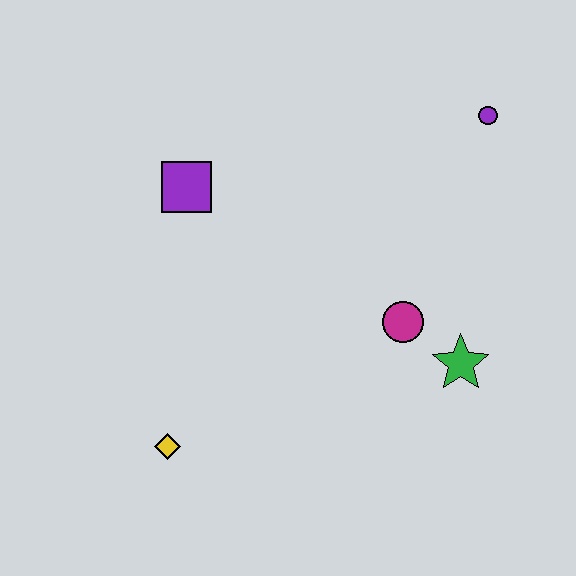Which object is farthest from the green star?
The purple square is farthest from the green star.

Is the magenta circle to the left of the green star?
Yes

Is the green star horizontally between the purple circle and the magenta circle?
Yes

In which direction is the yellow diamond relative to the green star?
The yellow diamond is to the left of the green star.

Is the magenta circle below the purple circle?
Yes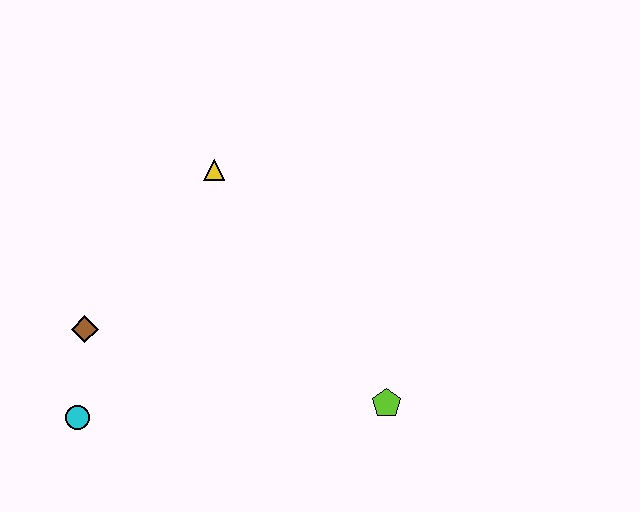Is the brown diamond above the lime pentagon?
Yes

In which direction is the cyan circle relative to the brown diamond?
The cyan circle is below the brown diamond.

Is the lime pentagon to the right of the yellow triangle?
Yes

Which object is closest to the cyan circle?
The brown diamond is closest to the cyan circle.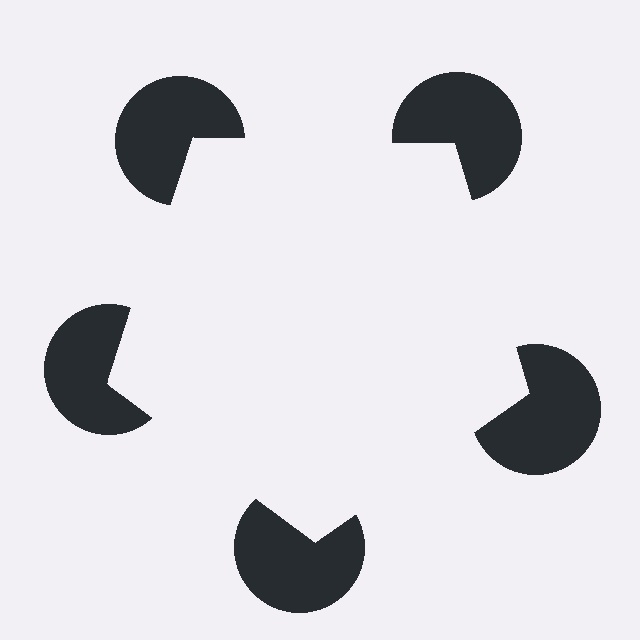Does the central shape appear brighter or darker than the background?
It typically appears slightly brighter than the background, even though no actual brightness change is drawn.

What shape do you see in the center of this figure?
An illusory pentagon — its edges are inferred from the aligned wedge cuts in the pac-man discs, not physically drawn.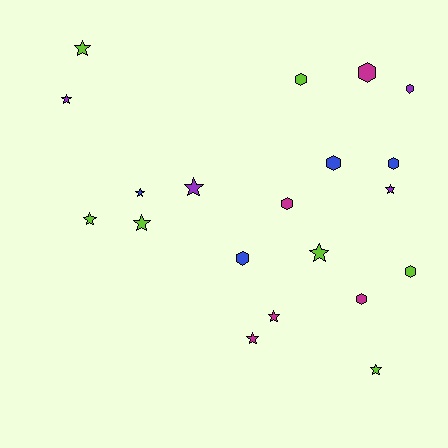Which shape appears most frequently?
Star, with 11 objects.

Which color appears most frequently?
Lime, with 7 objects.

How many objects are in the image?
There are 20 objects.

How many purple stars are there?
There are 3 purple stars.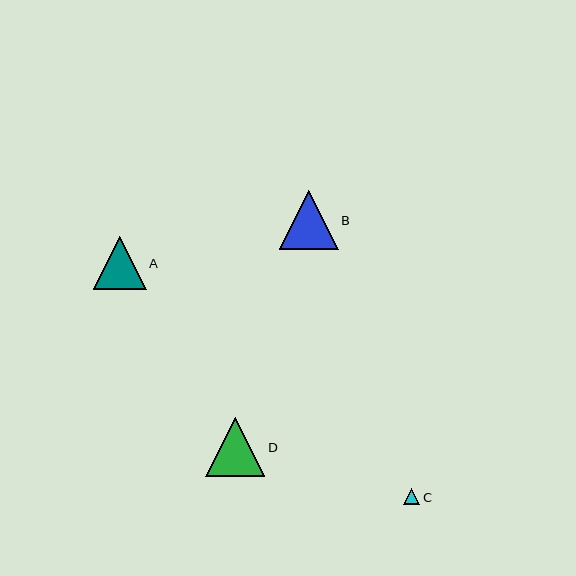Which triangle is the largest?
Triangle D is the largest with a size of approximately 59 pixels.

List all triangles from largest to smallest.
From largest to smallest: D, B, A, C.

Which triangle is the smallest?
Triangle C is the smallest with a size of approximately 16 pixels.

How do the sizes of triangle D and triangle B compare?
Triangle D and triangle B are approximately the same size.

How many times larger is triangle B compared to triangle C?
Triangle B is approximately 3.6 times the size of triangle C.